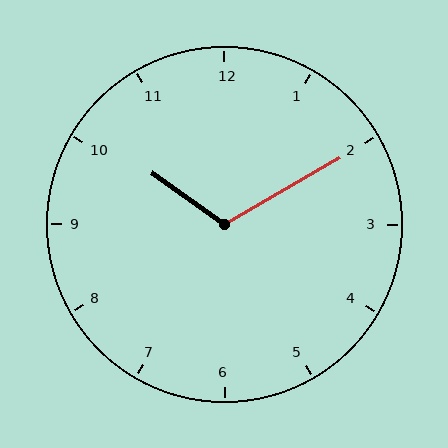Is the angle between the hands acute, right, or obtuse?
It is obtuse.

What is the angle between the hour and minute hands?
Approximately 115 degrees.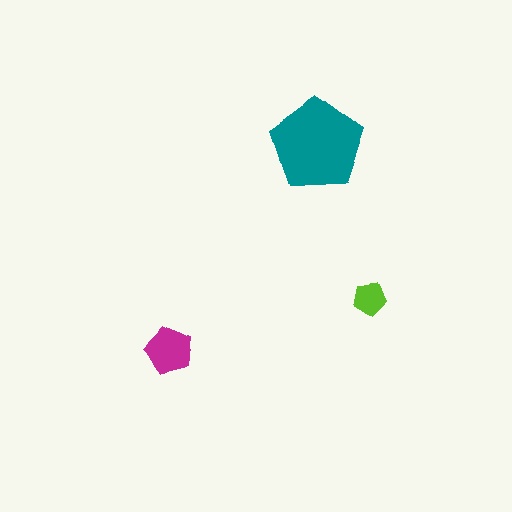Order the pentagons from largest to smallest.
the teal one, the magenta one, the lime one.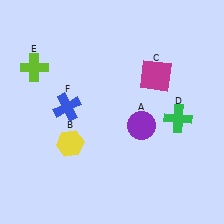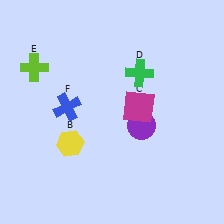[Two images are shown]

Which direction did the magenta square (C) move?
The magenta square (C) moved down.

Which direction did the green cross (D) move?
The green cross (D) moved up.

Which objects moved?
The objects that moved are: the magenta square (C), the green cross (D).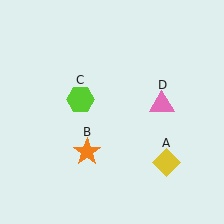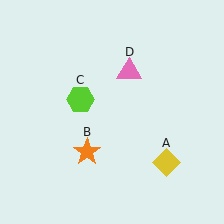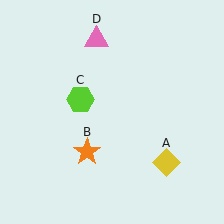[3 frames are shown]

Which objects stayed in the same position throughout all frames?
Yellow diamond (object A) and orange star (object B) and lime hexagon (object C) remained stationary.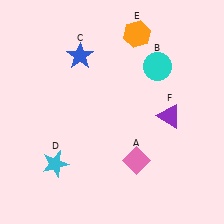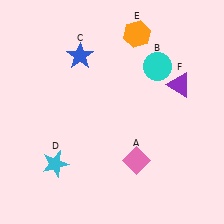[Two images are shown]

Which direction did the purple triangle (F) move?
The purple triangle (F) moved up.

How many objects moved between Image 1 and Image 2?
1 object moved between the two images.